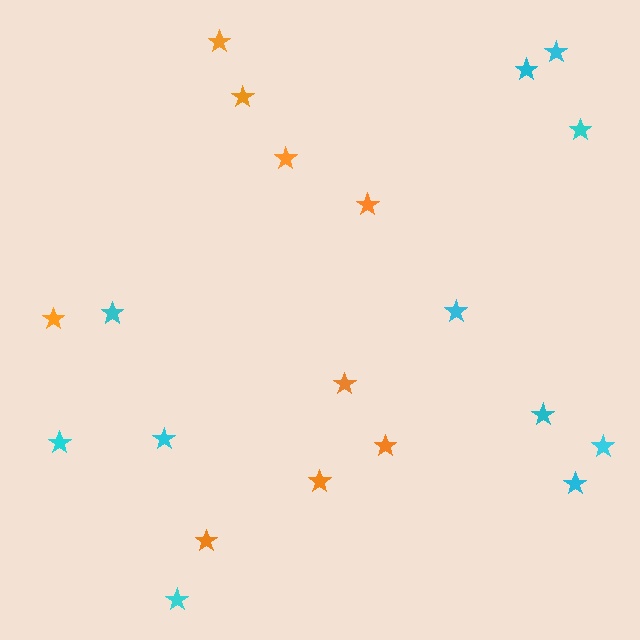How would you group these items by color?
There are 2 groups: one group of cyan stars (11) and one group of orange stars (9).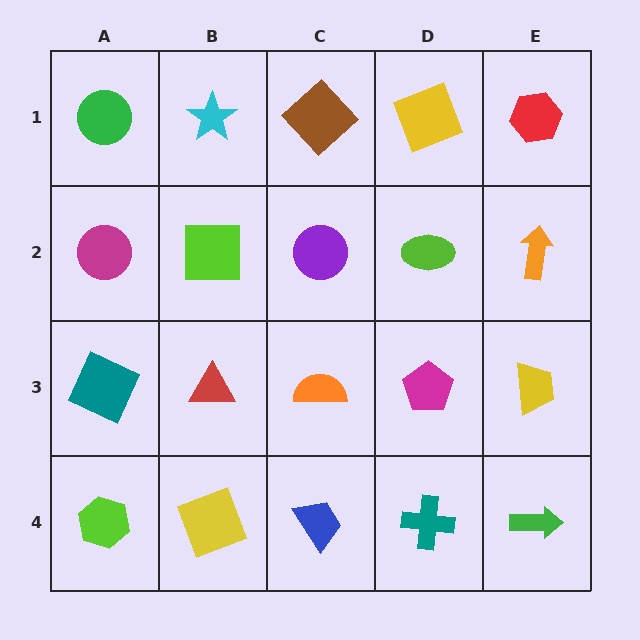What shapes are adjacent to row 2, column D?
A yellow square (row 1, column D), a magenta pentagon (row 3, column D), a purple circle (row 2, column C), an orange arrow (row 2, column E).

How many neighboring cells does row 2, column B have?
4.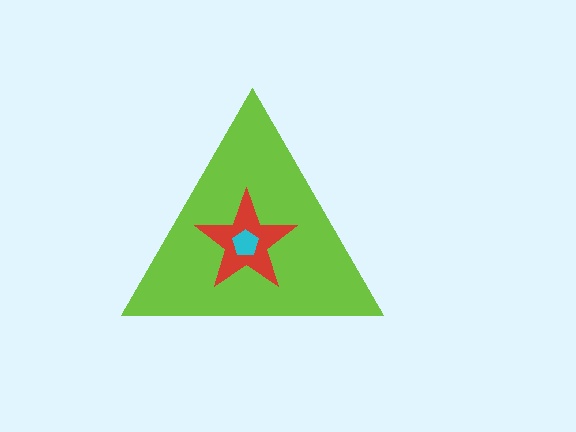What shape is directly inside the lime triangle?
The red star.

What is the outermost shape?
The lime triangle.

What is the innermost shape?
The cyan pentagon.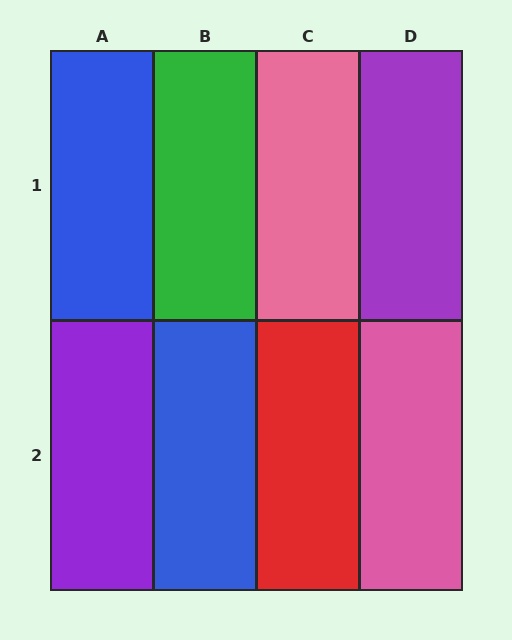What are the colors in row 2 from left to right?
Purple, blue, red, pink.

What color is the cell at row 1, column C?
Pink.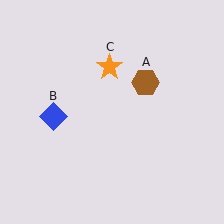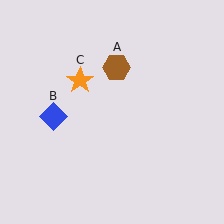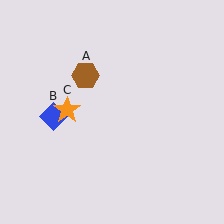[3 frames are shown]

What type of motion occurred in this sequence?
The brown hexagon (object A), orange star (object C) rotated counterclockwise around the center of the scene.